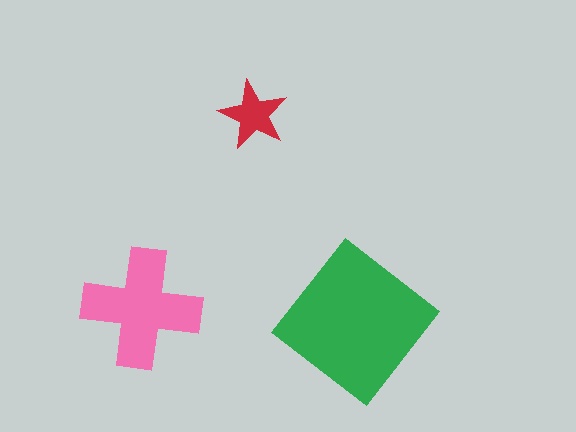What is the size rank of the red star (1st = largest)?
3rd.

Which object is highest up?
The red star is topmost.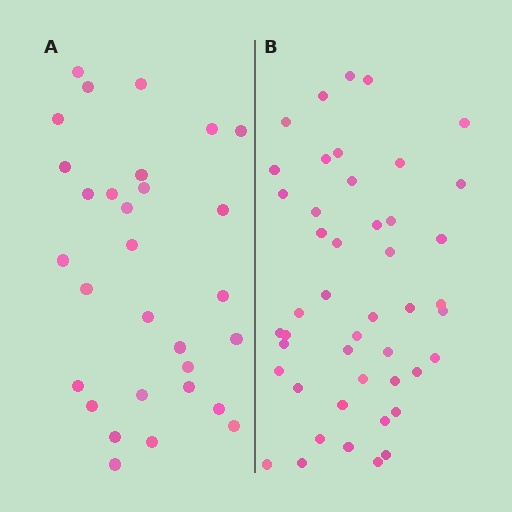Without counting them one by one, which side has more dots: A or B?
Region B (the right region) has more dots.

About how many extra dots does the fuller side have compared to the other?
Region B has approximately 15 more dots than region A.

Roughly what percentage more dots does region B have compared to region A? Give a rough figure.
About 55% more.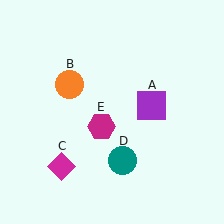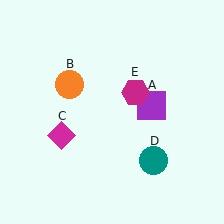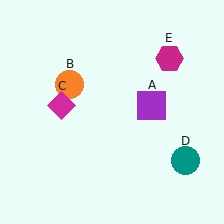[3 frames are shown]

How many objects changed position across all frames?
3 objects changed position: magenta diamond (object C), teal circle (object D), magenta hexagon (object E).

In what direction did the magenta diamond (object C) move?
The magenta diamond (object C) moved up.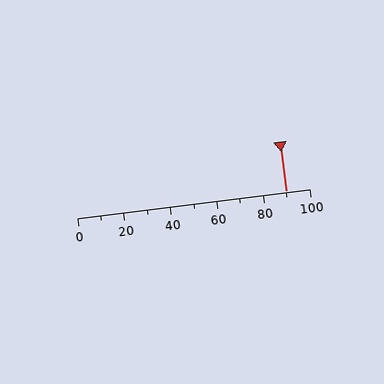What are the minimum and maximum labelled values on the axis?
The axis runs from 0 to 100.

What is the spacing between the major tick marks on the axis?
The major ticks are spaced 20 apart.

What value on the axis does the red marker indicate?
The marker indicates approximately 90.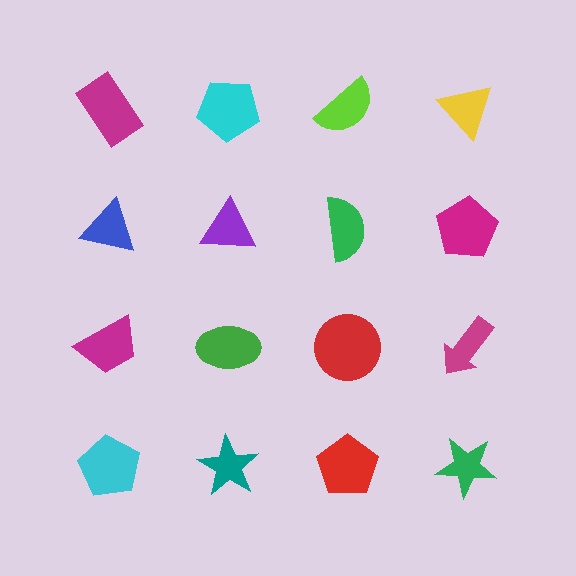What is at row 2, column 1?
A blue triangle.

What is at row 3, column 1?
A magenta trapezoid.